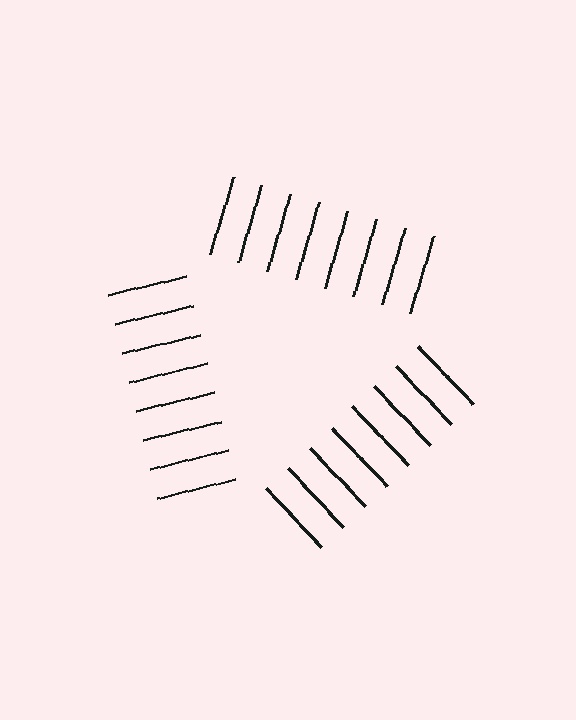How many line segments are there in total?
24 — 8 along each of the 3 edges.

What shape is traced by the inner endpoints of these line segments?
An illusory triangle — the line segments terminate on its edges but no continuous stroke is drawn.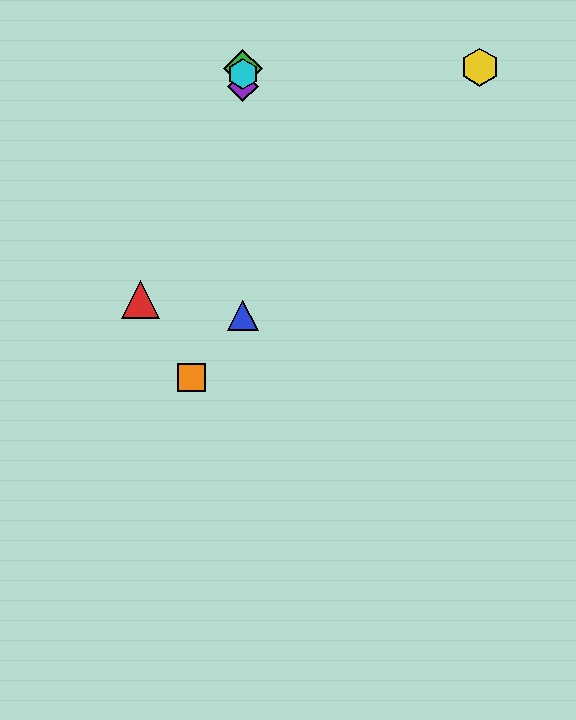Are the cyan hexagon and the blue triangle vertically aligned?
Yes, both are at x≈243.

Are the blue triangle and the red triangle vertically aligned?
No, the blue triangle is at x≈243 and the red triangle is at x≈140.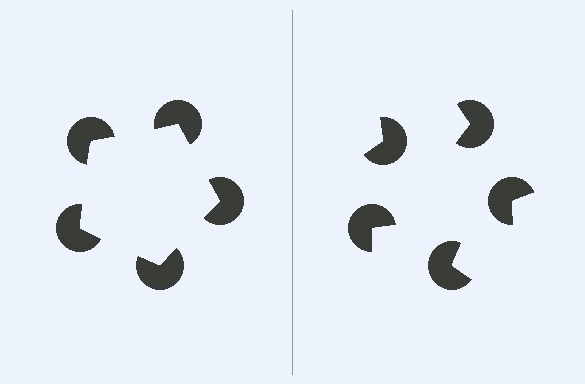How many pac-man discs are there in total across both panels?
10 — 5 on each side.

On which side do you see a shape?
An illusory pentagon appears on the left side. On the right side the wedge cuts are rotated, so no coherent shape forms.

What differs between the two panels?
The pac-man discs are positioned identically on both sides; only the wedge orientations differ. On the left they align to a pentagon; on the right they are misaligned.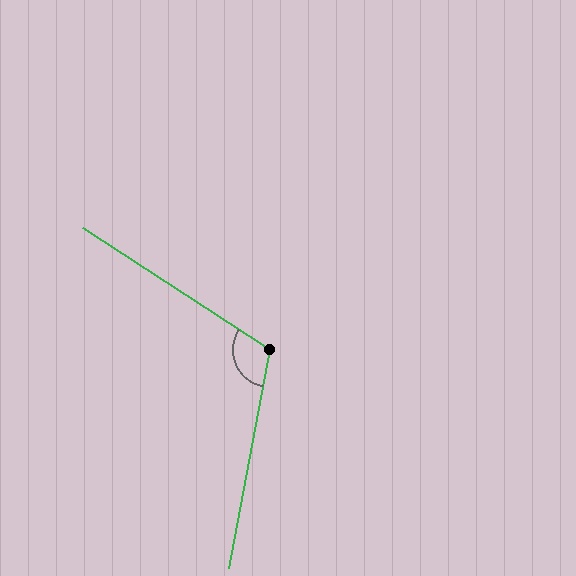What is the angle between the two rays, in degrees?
Approximately 112 degrees.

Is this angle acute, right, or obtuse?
It is obtuse.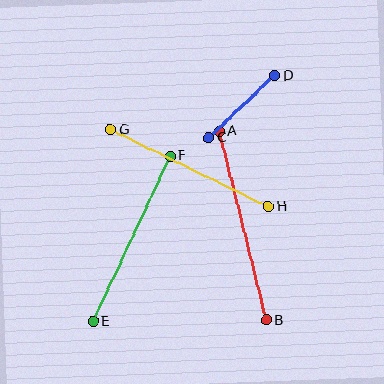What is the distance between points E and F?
The distance is approximately 182 pixels.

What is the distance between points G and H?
The distance is approximately 176 pixels.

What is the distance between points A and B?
The distance is approximately 195 pixels.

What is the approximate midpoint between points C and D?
The midpoint is at approximately (242, 107) pixels.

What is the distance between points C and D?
The distance is approximately 90 pixels.